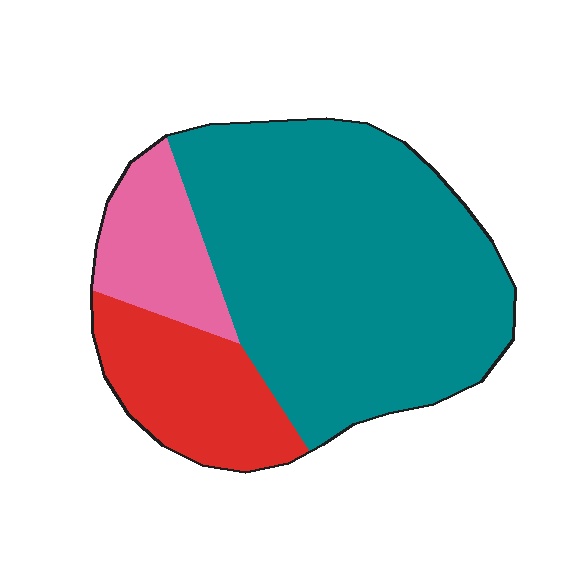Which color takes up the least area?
Pink, at roughly 15%.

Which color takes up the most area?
Teal, at roughly 65%.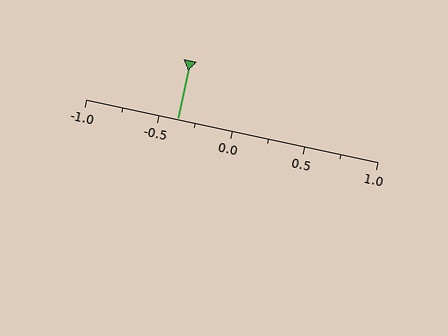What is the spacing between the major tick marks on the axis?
The major ticks are spaced 0.5 apart.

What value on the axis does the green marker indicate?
The marker indicates approximately -0.38.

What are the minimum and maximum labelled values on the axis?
The axis runs from -1.0 to 1.0.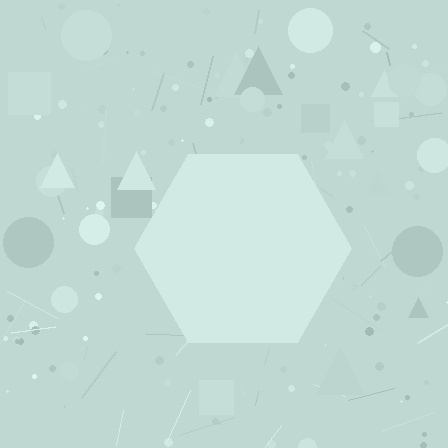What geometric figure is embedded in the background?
A hexagon is embedded in the background.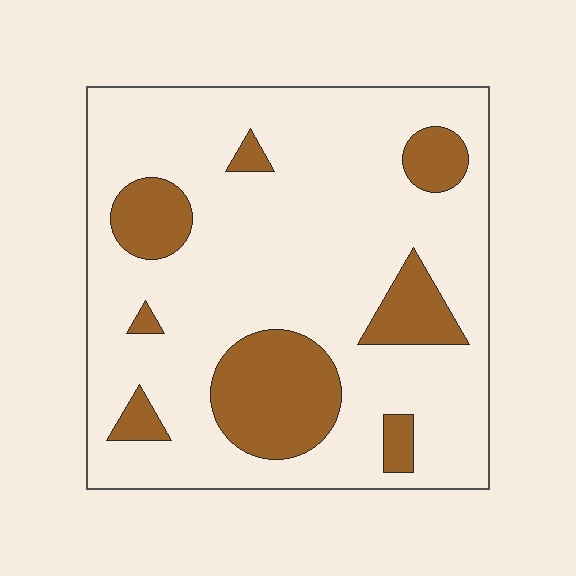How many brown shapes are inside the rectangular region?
8.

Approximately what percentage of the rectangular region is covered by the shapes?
Approximately 20%.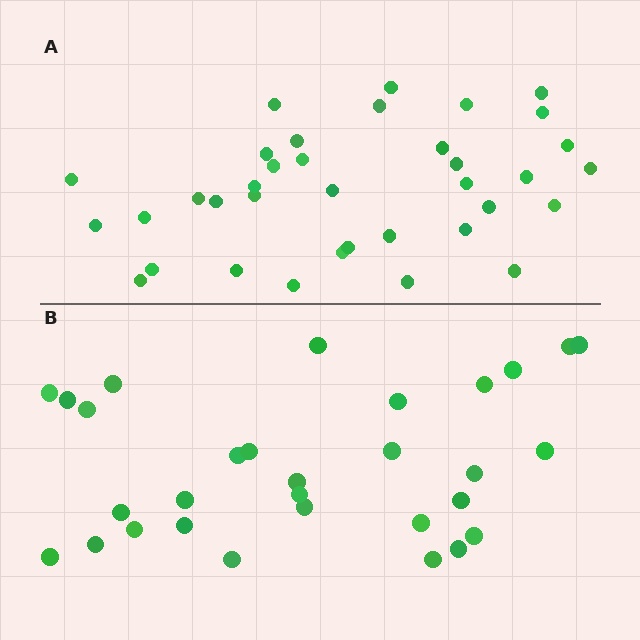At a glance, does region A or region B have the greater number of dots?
Region A (the top region) has more dots.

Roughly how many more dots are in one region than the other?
Region A has about 6 more dots than region B.